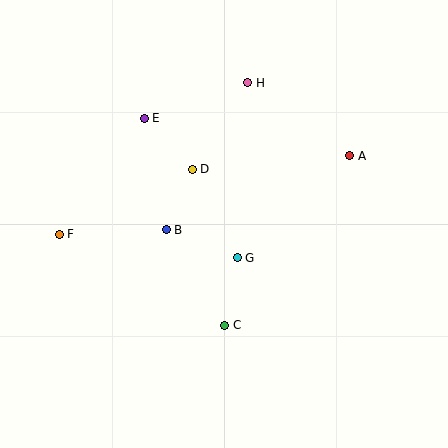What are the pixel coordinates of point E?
Point E is at (144, 118).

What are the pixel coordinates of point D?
Point D is at (192, 169).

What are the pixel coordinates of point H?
Point H is at (248, 83).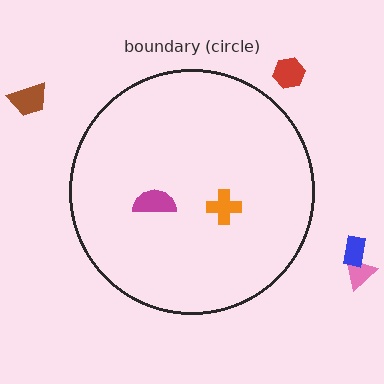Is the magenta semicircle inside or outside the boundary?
Inside.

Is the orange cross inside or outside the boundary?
Inside.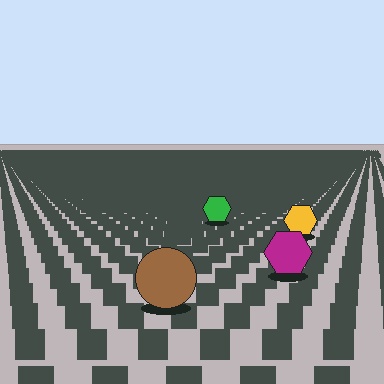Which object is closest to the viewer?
The brown circle is closest. The texture marks near it are larger and more spread out.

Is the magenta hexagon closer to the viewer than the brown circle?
No. The brown circle is closer — you can tell from the texture gradient: the ground texture is coarser near it.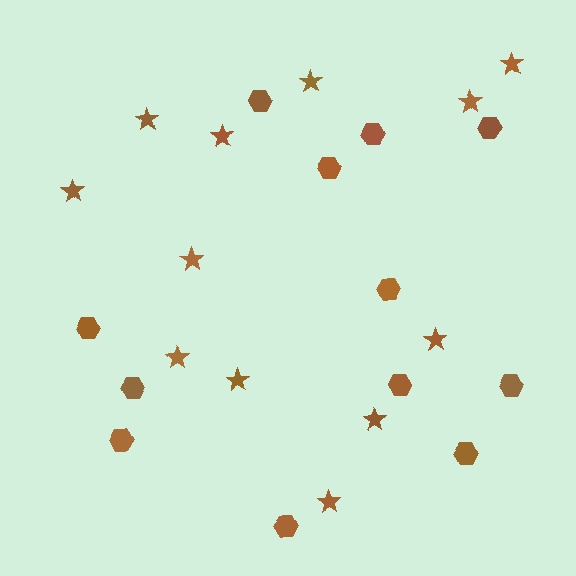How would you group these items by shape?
There are 2 groups: one group of stars (12) and one group of hexagons (12).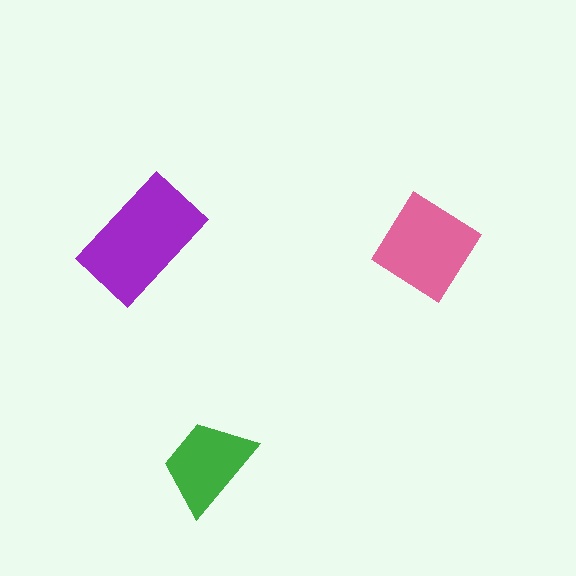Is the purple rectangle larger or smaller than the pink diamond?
Larger.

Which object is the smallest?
The green trapezoid.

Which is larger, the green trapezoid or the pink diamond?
The pink diamond.